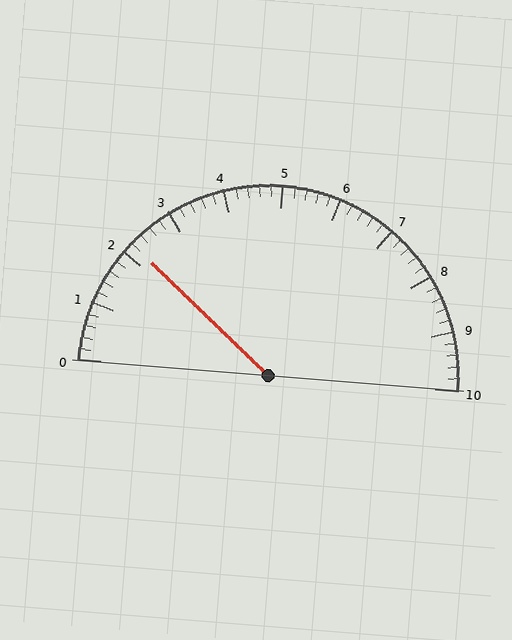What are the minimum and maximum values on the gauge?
The gauge ranges from 0 to 10.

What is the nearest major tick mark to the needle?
The nearest major tick mark is 2.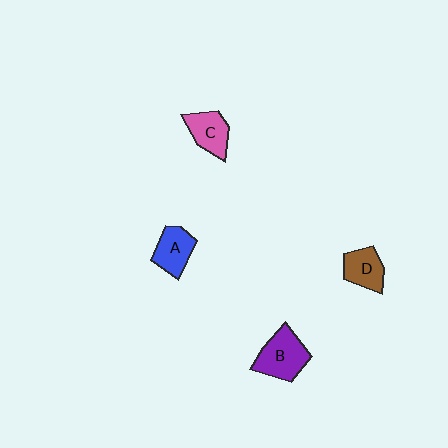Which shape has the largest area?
Shape B (purple).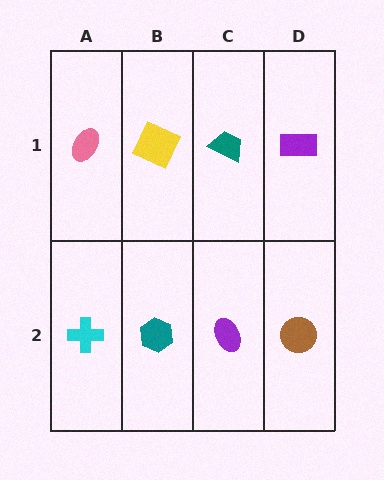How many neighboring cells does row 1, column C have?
3.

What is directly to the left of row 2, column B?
A cyan cross.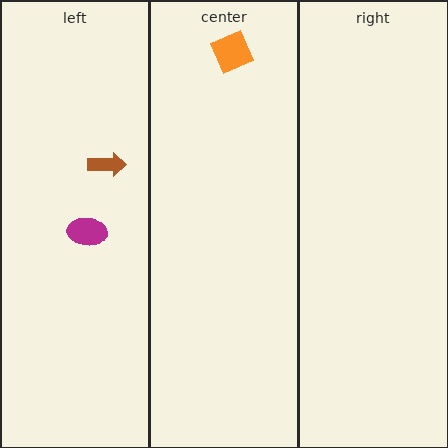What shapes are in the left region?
The magenta ellipse, the brown arrow.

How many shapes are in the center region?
1.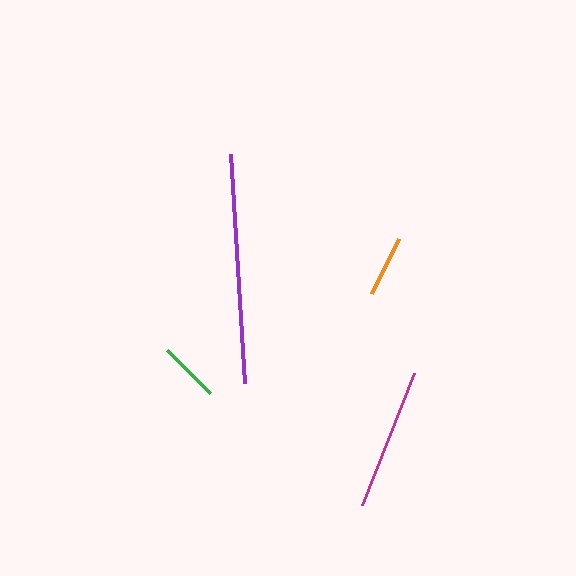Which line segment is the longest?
The purple line is the longest at approximately 229 pixels.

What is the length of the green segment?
The green segment is approximately 61 pixels long.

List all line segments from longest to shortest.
From longest to shortest: purple, magenta, orange, green.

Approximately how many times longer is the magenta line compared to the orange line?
The magenta line is approximately 2.3 times the length of the orange line.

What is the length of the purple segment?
The purple segment is approximately 229 pixels long.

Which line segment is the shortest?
The green line is the shortest at approximately 61 pixels.